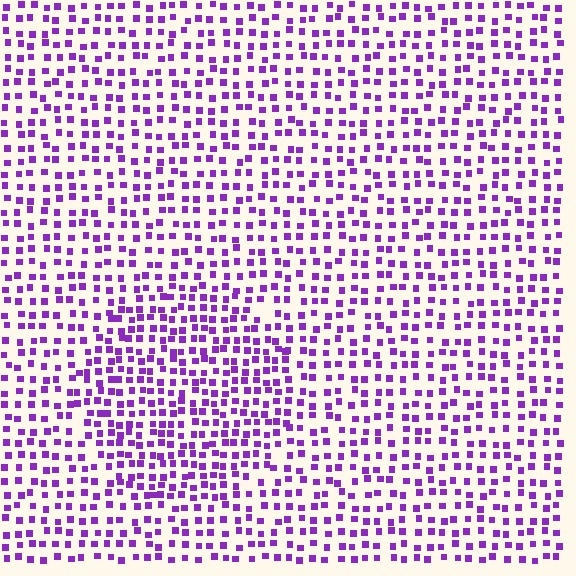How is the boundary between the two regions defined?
The boundary is defined by a change in element density (approximately 1.5x ratio). All elements are the same color, size, and shape.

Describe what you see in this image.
The image contains small purple elements arranged at two different densities. A circle-shaped region is visible where the elements are more densely packed than the surrounding area.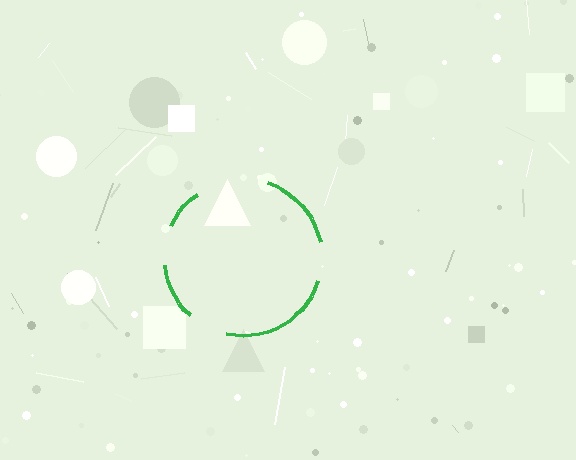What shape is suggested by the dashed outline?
The dashed outline suggests a circle.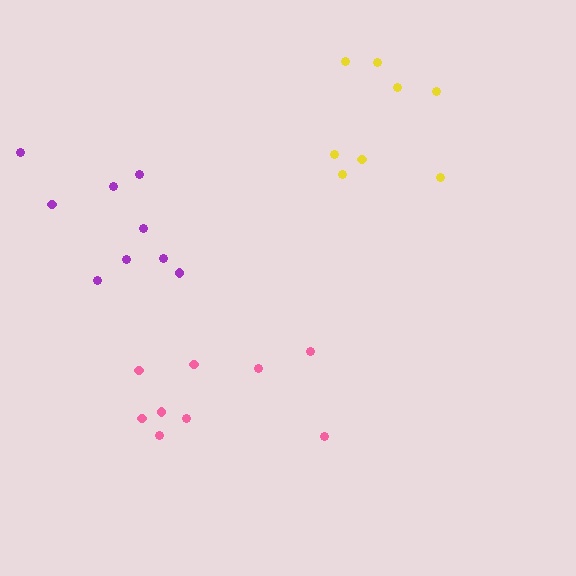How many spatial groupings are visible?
There are 3 spatial groupings.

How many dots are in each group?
Group 1: 8 dots, Group 2: 9 dots, Group 3: 9 dots (26 total).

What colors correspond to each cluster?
The clusters are colored: yellow, pink, purple.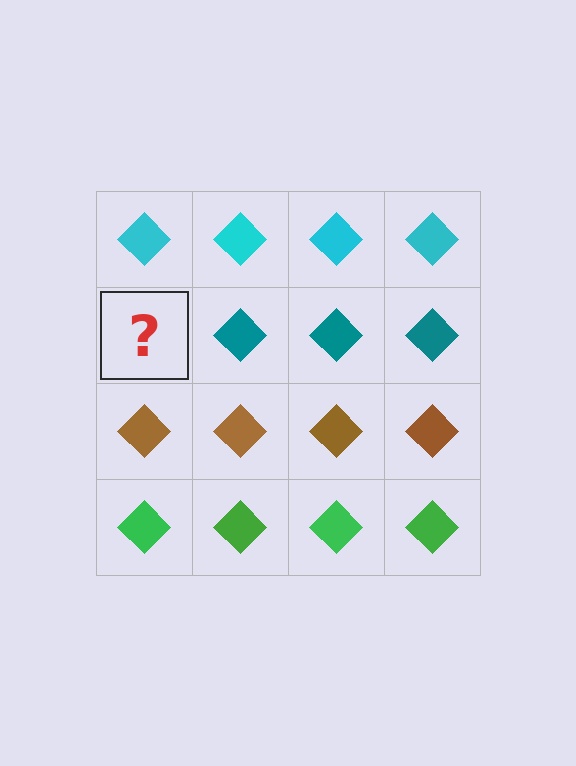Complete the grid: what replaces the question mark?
The question mark should be replaced with a teal diamond.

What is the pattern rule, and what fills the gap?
The rule is that each row has a consistent color. The gap should be filled with a teal diamond.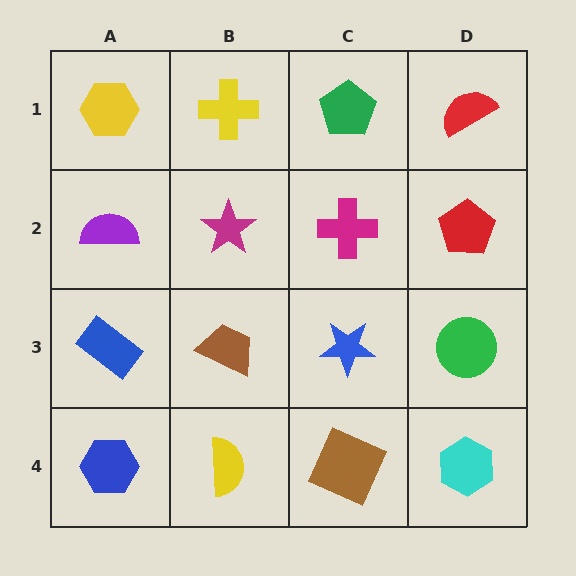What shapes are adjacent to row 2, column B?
A yellow cross (row 1, column B), a brown trapezoid (row 3, column B), a purple semicircle (row 2, column A), a magenta cross (row 2, column C).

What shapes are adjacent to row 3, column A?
A purple semicircle (row 2, column A), a blue hexagon (row 4, column A), a brown trapezoid (row 3, column B).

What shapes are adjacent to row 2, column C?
A green pentagon (row 1, column C), a blue star (row 3, column C), a magenta star (row 2, column B), a red pentagon (row 2, column D).